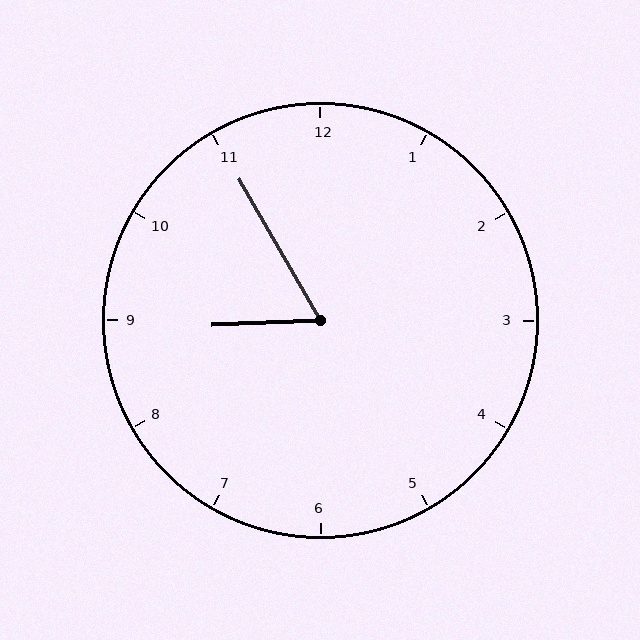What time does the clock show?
8:55.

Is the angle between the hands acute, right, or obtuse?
It is acute.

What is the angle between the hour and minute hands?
Approximately 62 degrees.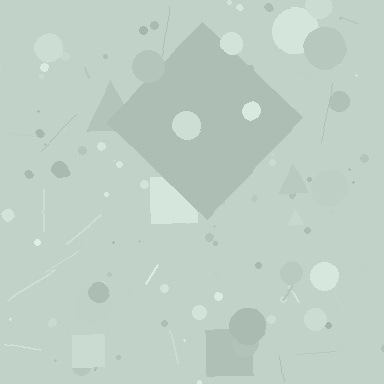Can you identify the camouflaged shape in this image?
The camouflaged shape is a diamond.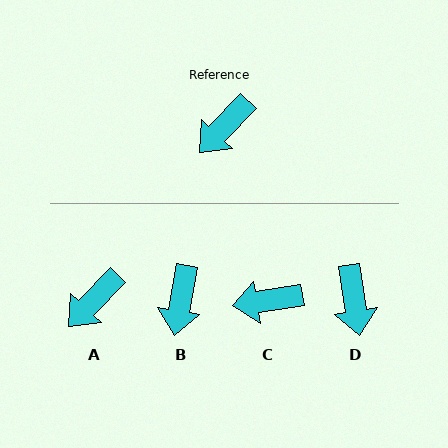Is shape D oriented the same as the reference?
No, it is off by about 52 degrees.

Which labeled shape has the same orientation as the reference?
A.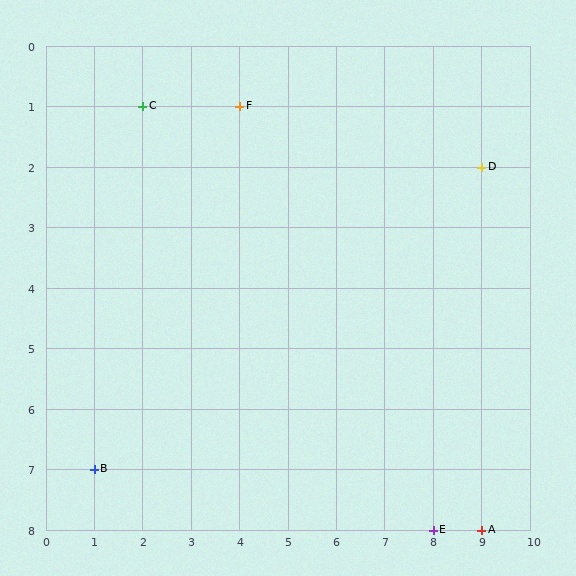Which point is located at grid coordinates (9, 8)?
Point A is at (9, 8).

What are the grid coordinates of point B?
Point B is at grid coordinates (1, 7).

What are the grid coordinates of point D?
Point D is at grid coordinates (9, 2).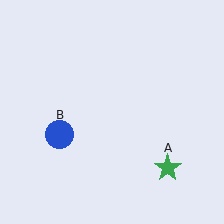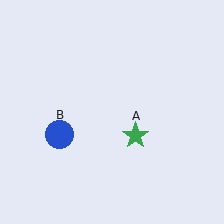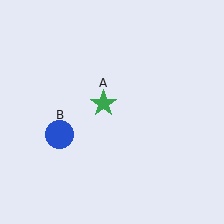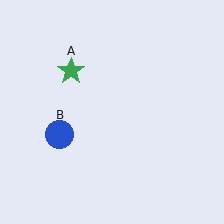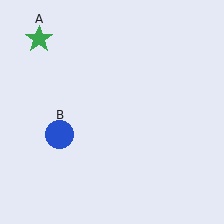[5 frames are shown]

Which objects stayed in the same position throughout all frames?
Blue circle (object B) remained stationary.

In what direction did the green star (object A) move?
The green star (object A) moved up and to the left.